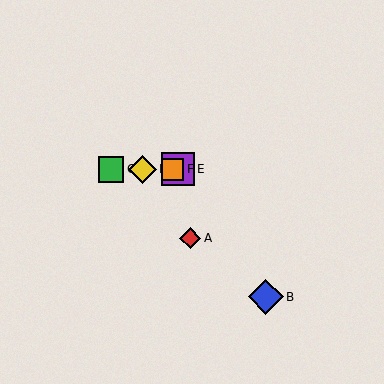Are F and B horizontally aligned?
No, F is at y≈169 and B is at y≈297.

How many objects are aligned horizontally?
4 objects (C, D, E, F) are aligned horizontally.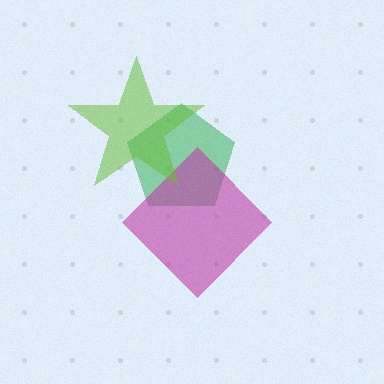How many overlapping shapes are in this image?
There are 3 overlapping shapes in the image.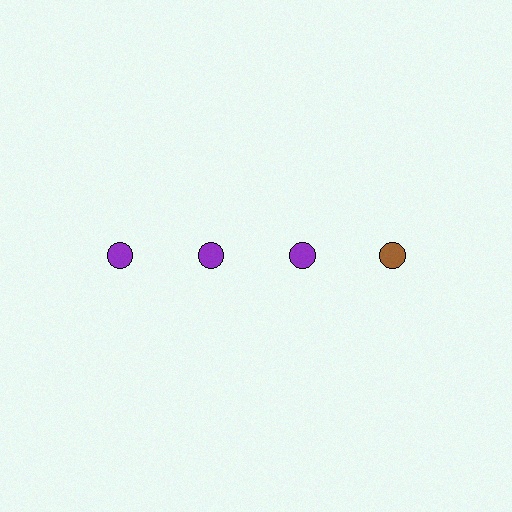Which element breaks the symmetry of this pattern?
The brown circle in the top row, second from right column breaks the symmetry. All other shapes are purple circles.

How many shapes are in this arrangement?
There are 4 shapes arranged in a grid pattern.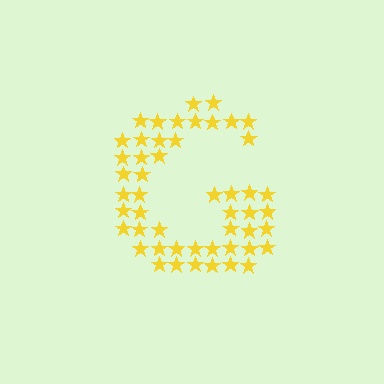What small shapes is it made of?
It is made of small stars.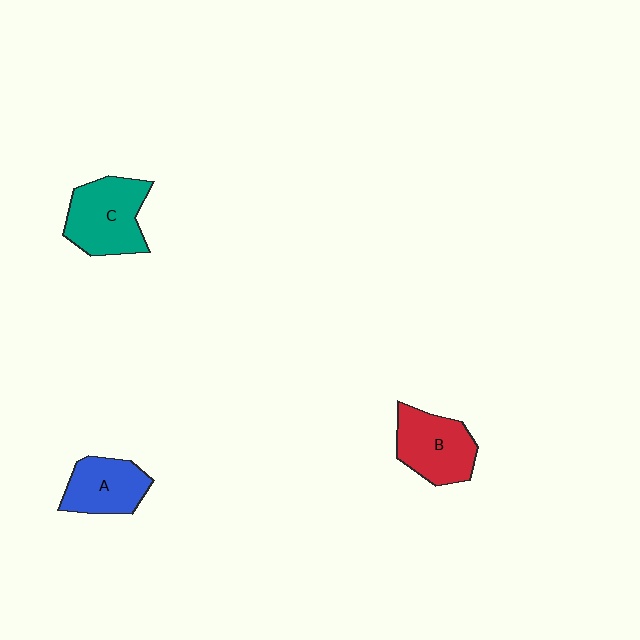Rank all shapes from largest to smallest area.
From largest to smallest: C (teal), B (red), A (blue).